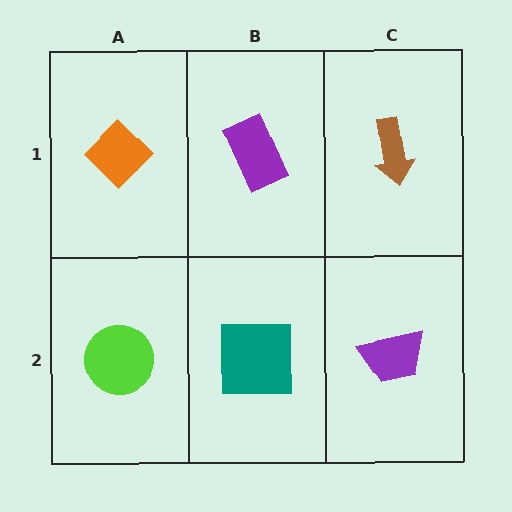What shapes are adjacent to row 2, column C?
A brown arrow (row 1, column C), a teal square (row 2, column B).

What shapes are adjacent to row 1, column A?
A lime circle (row 2, column A), a purple rectangle (row 1, column B).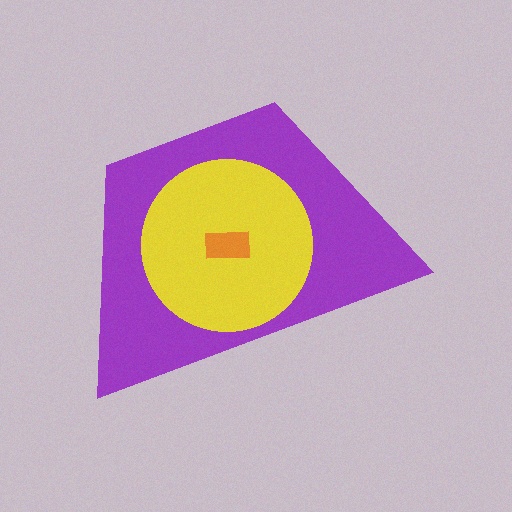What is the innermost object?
The orange rectangle.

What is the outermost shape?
The purple trapezoid.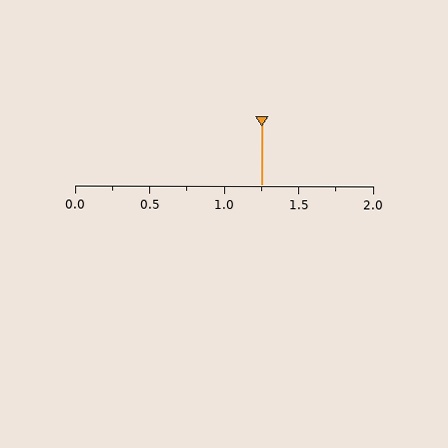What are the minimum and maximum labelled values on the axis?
The axis runs from 0.0 to 2.0.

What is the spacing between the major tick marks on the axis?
The major ticks are spaced 0.5 apart.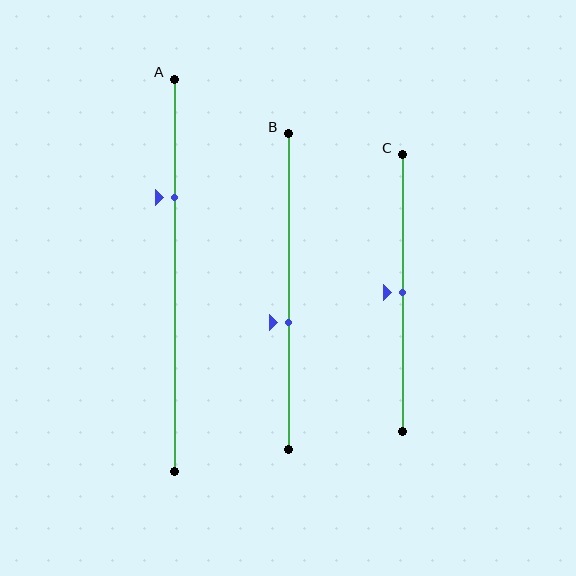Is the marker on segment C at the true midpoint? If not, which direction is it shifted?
Yes, the marker on segment C is at the true midpoint.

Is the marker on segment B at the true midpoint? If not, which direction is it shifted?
No, the marker on segment B is shifted downward by about 10% of the segment length.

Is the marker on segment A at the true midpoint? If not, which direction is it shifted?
No, the marker on segment A is shifted upward by about 20% of the segment length.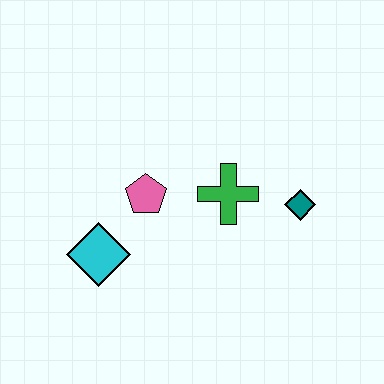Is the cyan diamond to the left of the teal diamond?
Yes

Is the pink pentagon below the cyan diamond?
No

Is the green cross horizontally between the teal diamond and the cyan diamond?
Yes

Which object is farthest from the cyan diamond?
The teal diamond is farthest from the cyan diamond.